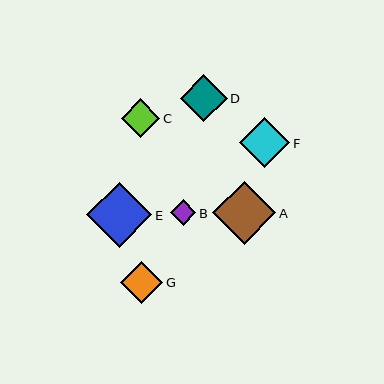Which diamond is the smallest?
Diamond B is the smallest with a size of approximately 26 pixels.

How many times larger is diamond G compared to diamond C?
Diamond G is approximately 1.1 times the size of diamond C.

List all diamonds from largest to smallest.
From largest to smallest: E, A, F, D, G, C, B.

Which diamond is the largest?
Diamond E is the largest with a size of approximately 65 pixels.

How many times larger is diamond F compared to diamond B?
Diamond F is approximately 1.9 times the size of diamond B.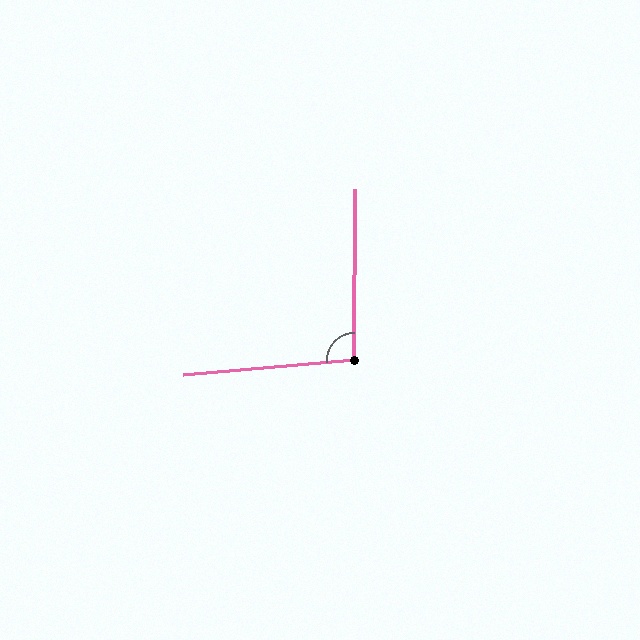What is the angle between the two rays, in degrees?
Approximately 96 degrees.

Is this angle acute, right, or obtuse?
It is obtuse.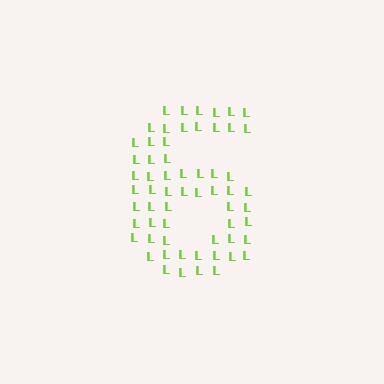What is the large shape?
The large shape is the digit 6.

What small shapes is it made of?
It is made of small letter L's.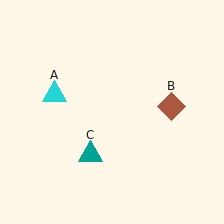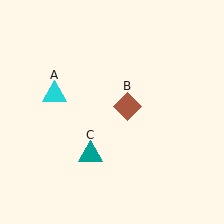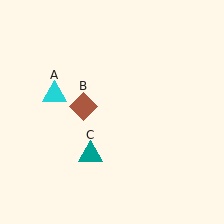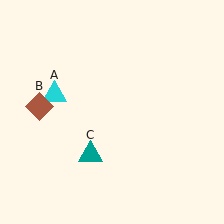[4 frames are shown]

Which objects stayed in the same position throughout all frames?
Cyan triangle (object A) and teal triangle (object C) remained stationary.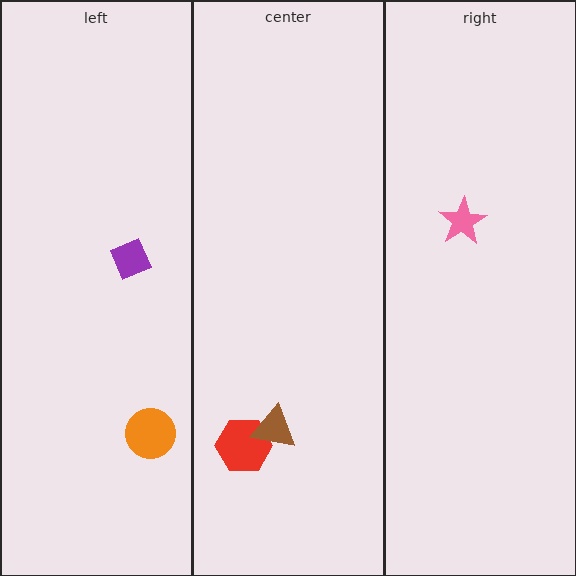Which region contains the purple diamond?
The left region.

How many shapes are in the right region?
1.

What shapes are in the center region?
The red hexagon, the brown triangle.